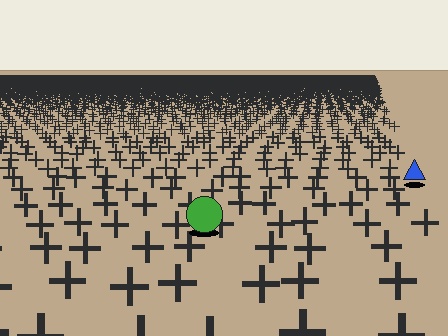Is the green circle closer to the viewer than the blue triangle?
Yes. The green circle is closer — you can tell from the texture gradient: the ground texture is coarser near it.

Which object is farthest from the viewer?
The blue triangle is farthest from the viewer. It appears smaller and the ground texture around it is denser.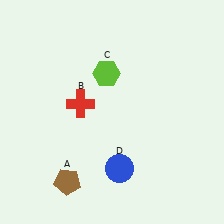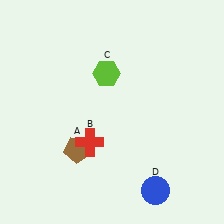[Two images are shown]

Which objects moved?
The objects that moved are: the brown pentagon (A), the red cross (B), the blue circle (D).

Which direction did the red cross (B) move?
The red cross (B) moved down.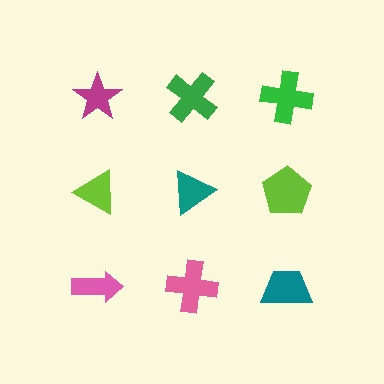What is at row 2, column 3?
A lime pentagon.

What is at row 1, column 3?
A green cross.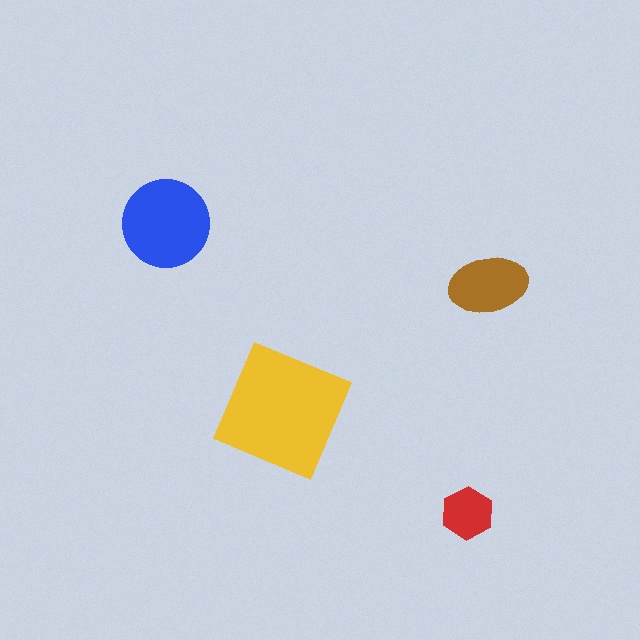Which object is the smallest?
The red hexagon.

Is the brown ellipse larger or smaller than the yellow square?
Smaller.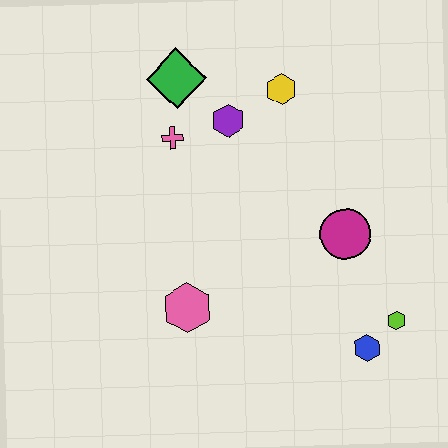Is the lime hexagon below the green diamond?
Yes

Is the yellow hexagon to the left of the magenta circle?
Yes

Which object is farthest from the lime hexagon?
The green diamond is farthest from the lime hexagon.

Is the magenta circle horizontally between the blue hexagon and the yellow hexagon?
Yes